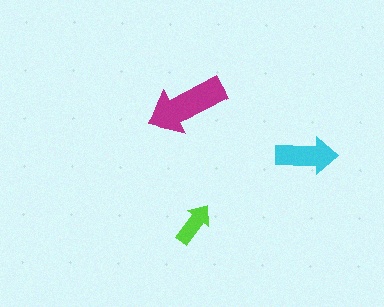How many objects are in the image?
There are 3 objects in the image.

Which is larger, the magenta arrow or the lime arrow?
The magenta one.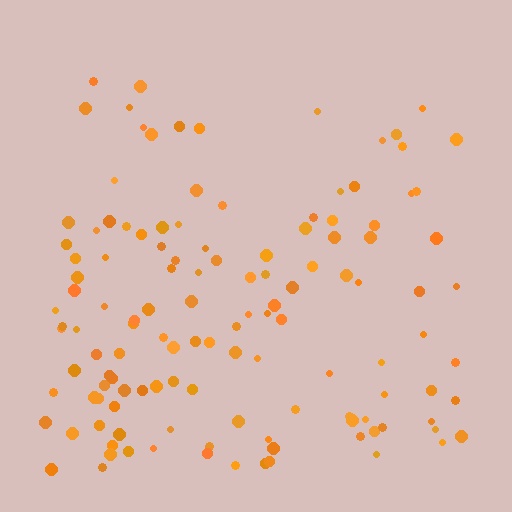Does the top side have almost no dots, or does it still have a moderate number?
Still a moderate number, just noticeably fewer than the bottom.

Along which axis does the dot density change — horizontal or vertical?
Vertical.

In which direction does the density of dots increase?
From top to bottom, with the bottom side densest.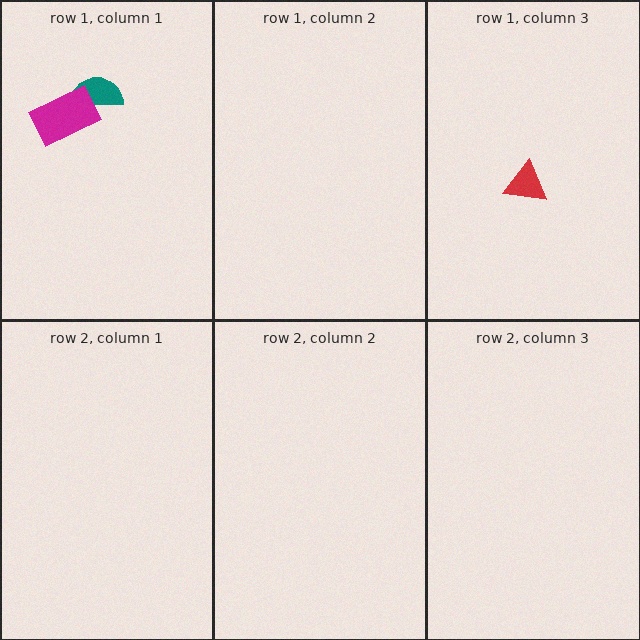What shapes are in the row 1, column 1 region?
The teal semicircle, the magenta rectangle.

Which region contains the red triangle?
The row 1, column 3 region.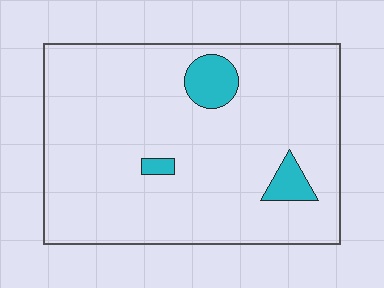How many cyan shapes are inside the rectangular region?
3.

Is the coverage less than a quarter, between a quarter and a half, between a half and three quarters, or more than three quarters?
Less than a quarter.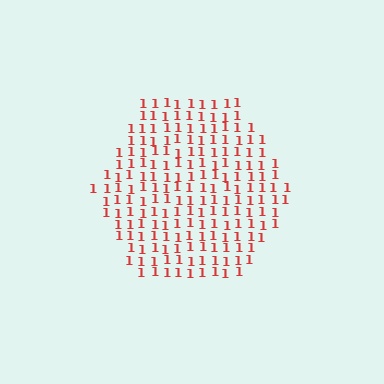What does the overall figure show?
The overall figure shows a hexagon.